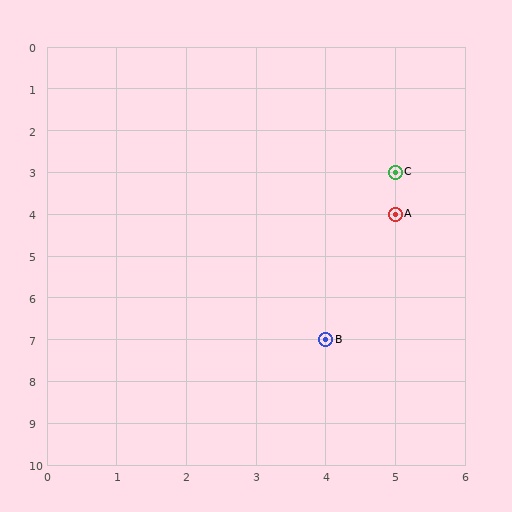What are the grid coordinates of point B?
Point B is at grid coordinates (4, 7).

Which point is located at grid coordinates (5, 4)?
Point A is at (5, 4).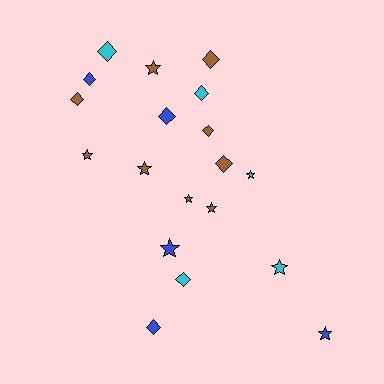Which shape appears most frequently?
Diamond, with 10 objects.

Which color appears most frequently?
Brown, with 9 objects.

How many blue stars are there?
There are 2 blue stars.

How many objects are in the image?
There are 19 objects.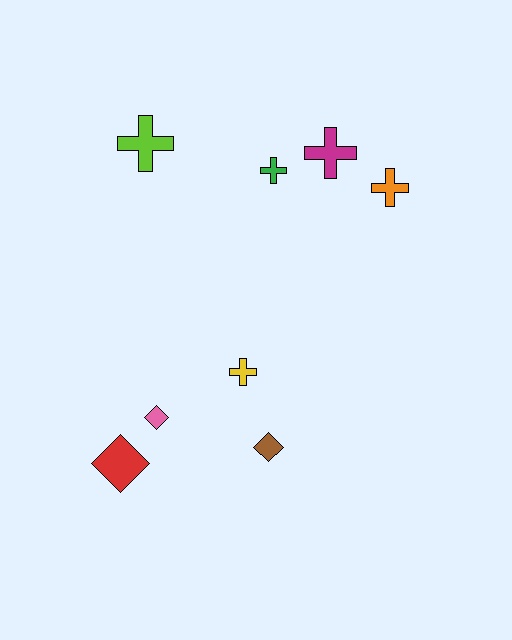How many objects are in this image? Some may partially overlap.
There are 8 objects.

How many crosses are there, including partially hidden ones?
There are 5 crosses.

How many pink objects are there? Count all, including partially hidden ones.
There is 1 pink object.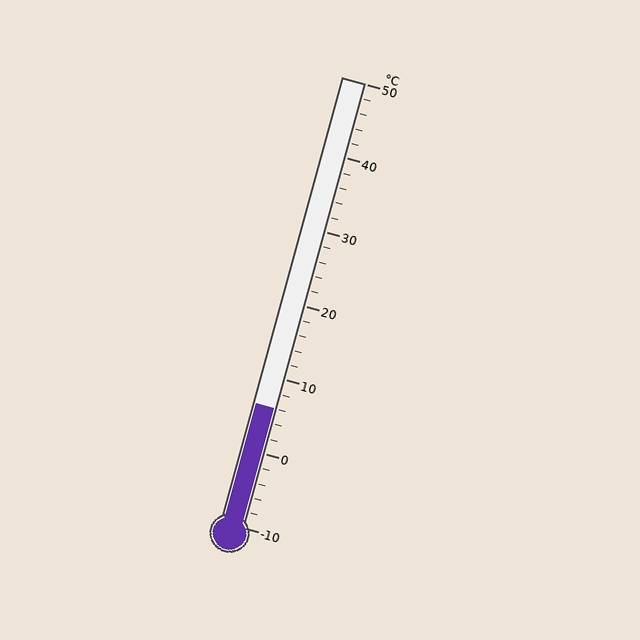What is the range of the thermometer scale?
The thermometer scale ranges from -10°C to 50°C.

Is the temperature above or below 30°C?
The temperature is below 30°C.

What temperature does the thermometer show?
The thermometer shows approximately 6°C.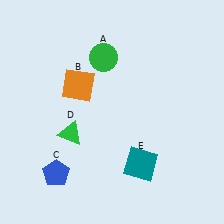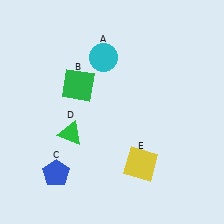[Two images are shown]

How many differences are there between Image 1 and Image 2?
There are 3 differences between the two images.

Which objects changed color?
A changed from green to cyan. B changed from orange to green. E changed from teal to yellow.